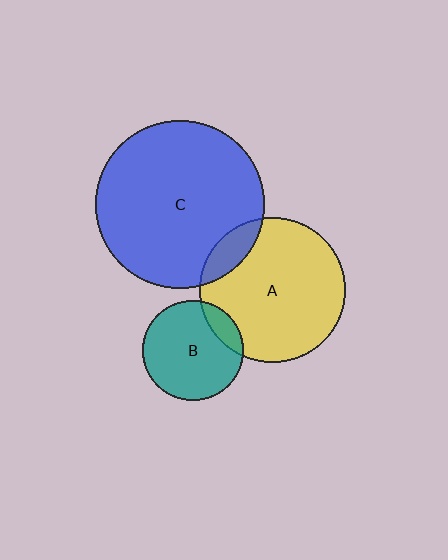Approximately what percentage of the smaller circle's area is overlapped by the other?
Approximately 15%.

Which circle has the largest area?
Circle C (blue).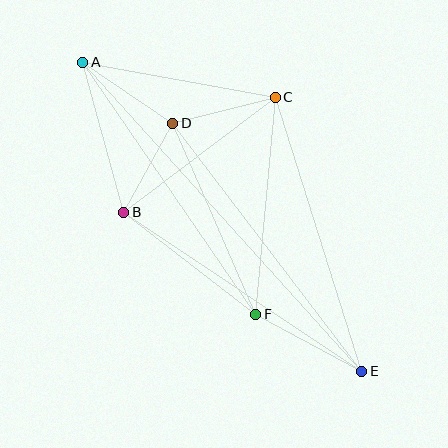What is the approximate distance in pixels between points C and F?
The distance between C and F is approximately 218 pixels.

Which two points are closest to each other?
Points B and D are closest to each other.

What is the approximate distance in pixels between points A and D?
The distance between A and D is approximately 109 pixels.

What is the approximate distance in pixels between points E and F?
The distance between E and F is approximately 120 pixels.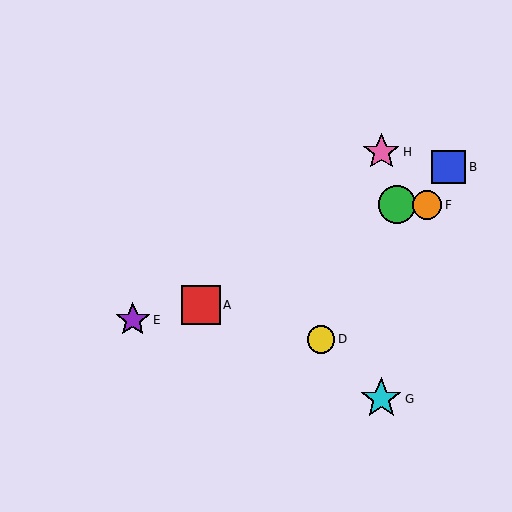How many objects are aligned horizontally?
2 objects (C, F) are aligned horizontally.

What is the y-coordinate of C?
Object C is at y≈205.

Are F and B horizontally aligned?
No, F is at y≈205 and B is at y≈167.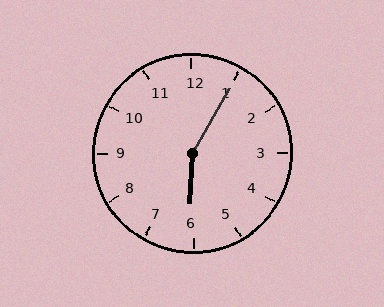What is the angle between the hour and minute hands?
Approximately 152 degrees.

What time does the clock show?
6:05.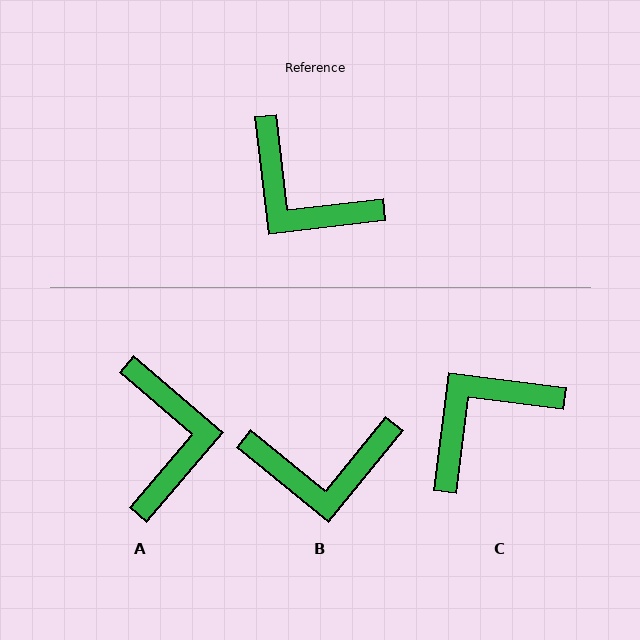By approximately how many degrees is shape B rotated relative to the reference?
Approximately 44 degrees counter-clockwise.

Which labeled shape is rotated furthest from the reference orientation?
A, about 133 degrees away.